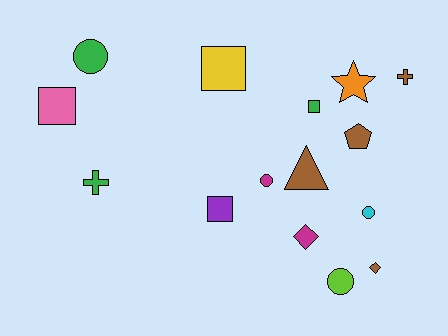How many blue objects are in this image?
There are no blue objects.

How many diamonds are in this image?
There are 2 diamonds.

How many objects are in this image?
There are 15 objects.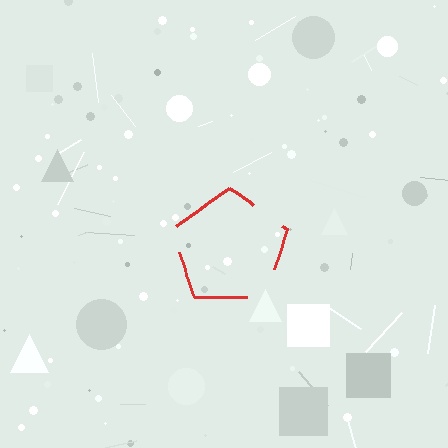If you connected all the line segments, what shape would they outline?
They would outline a pentagon.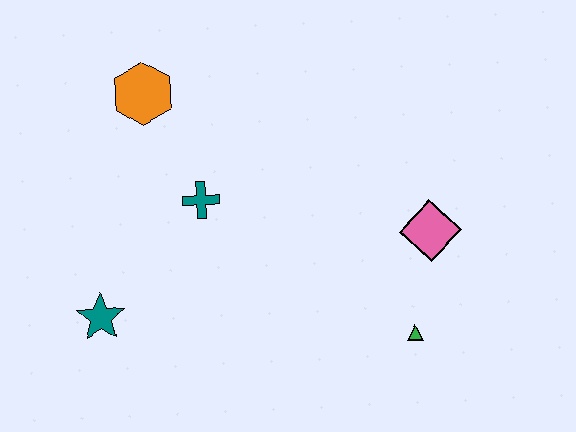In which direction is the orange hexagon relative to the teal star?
The orange hexagon is above the teal star.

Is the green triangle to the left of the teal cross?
No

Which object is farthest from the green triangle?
The orange hexagon is farthest from the green triangle.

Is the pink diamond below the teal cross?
Yes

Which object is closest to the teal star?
The teal cross is closest to the teal star.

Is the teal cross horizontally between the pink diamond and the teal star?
Yes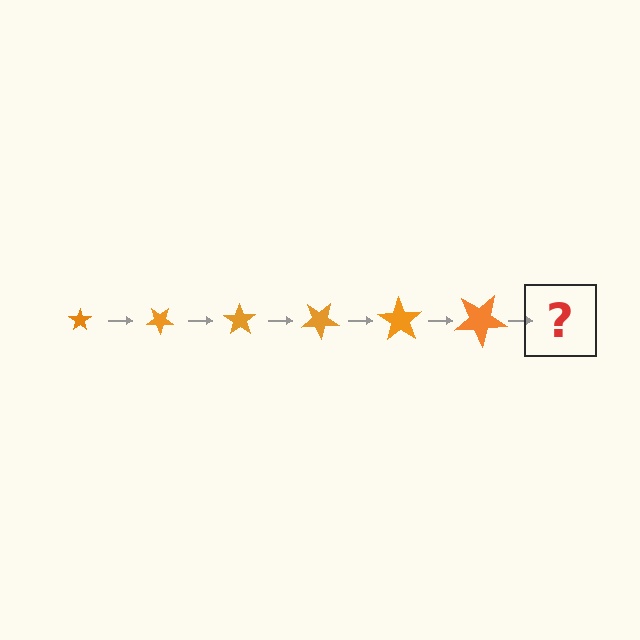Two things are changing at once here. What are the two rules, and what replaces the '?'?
The two rules are that the star grows larger each step and it rotates 35 degrees each step. The '?' should be a star, larger than the previous one and rotated 210 degrees from the start.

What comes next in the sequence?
The next element should be a star, larger than the previous one and rotated 210 degrees from the start.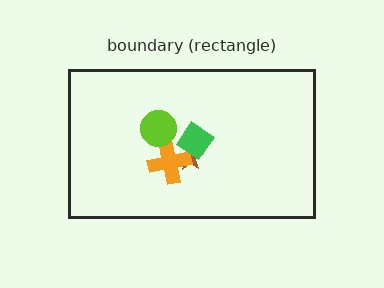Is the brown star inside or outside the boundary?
Inside.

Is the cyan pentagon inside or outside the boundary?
Inside.